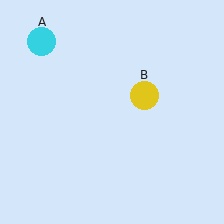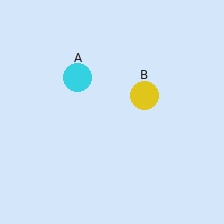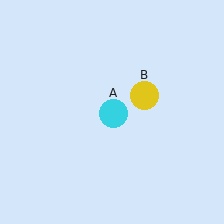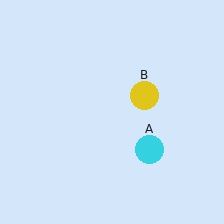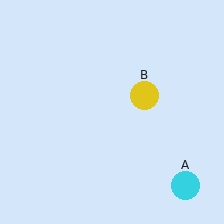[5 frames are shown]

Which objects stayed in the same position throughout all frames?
Yellow circle (object B) remained stationary.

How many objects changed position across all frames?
1 object changed position: cyan circle (object A).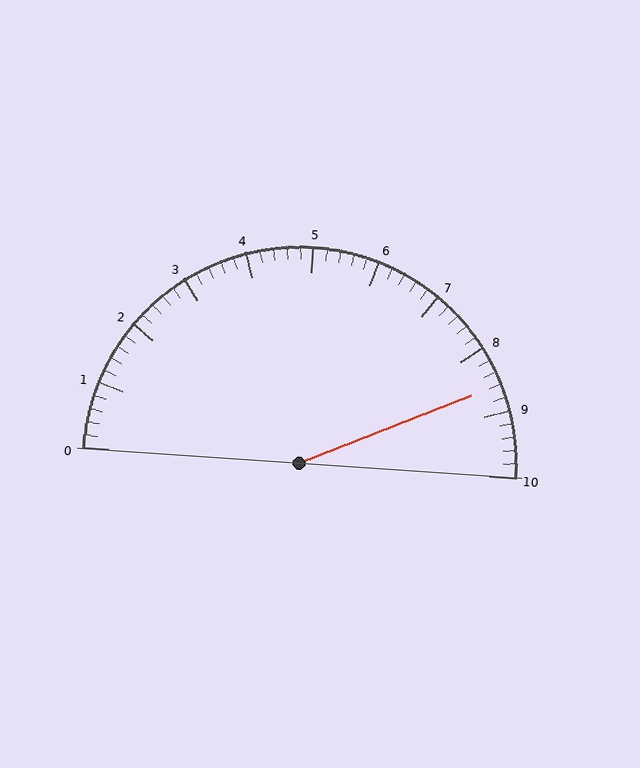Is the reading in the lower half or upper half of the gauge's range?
The reading is in the upper half of the range (0 to 10).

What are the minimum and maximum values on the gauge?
The gauge ranges from 0 to 10.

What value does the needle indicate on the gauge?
The needle indicates approximately 8.6.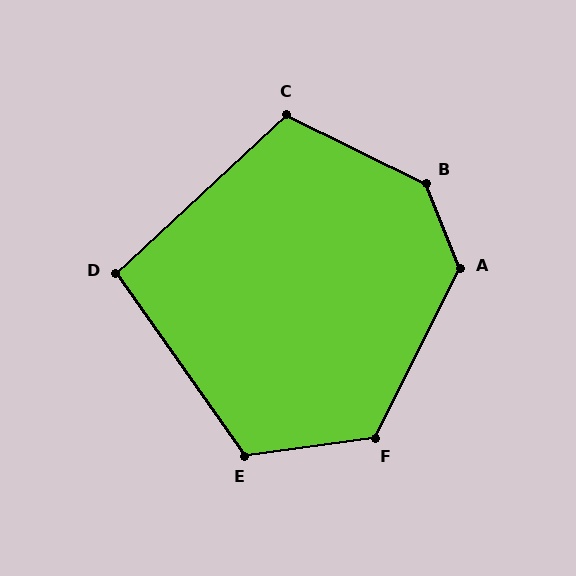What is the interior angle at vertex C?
Approximately 111 degrees (obtuse).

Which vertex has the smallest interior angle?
D, at approximately 98 degrees.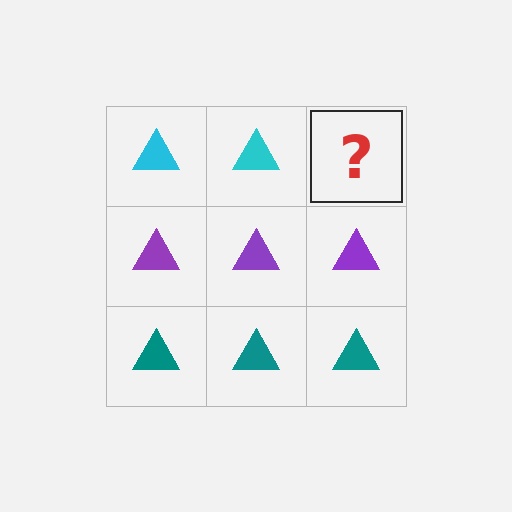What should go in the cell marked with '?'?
The missing cell should contain a cyan triangle.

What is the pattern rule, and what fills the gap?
The rule is that each row has a consistent color. The gap should be filled with a cyan triangle.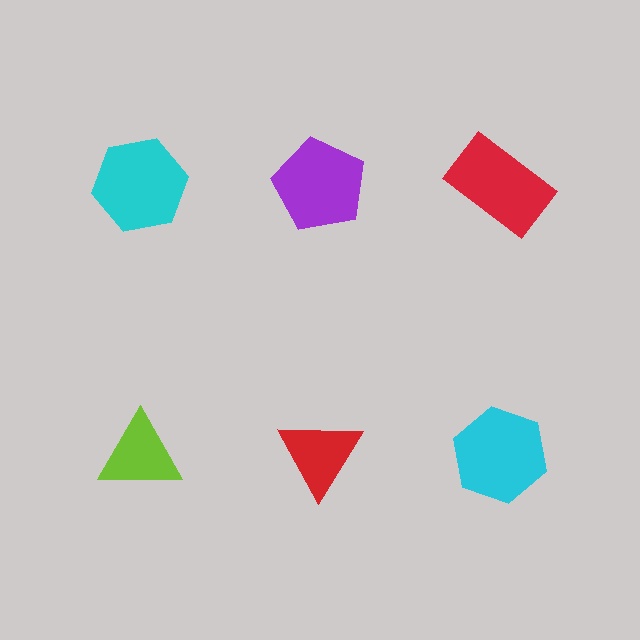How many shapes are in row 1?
3 shapes.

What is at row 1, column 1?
A cyan hexagon.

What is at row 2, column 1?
A lime triangle.